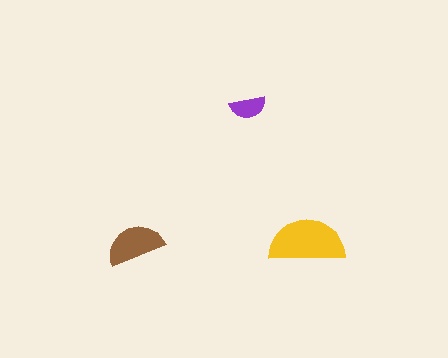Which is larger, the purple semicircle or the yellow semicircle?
The yellow one.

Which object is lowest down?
The brown semicircle is bottommost.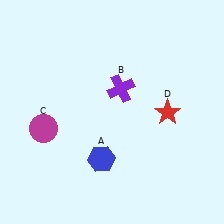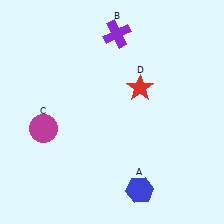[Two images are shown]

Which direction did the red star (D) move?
The red star (D) moved left.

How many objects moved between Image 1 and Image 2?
3 objects moved between the two images.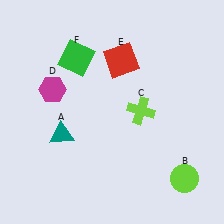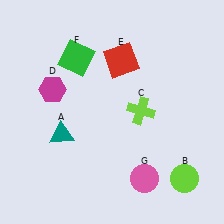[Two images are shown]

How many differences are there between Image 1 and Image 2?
There is 1 difference between the two images.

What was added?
A pink circle (G) was added in Image 2.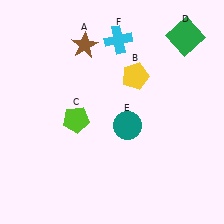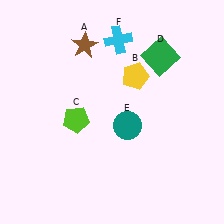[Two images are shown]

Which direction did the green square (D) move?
The green square (D) moved left.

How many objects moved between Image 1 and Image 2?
1 object moved between the two images.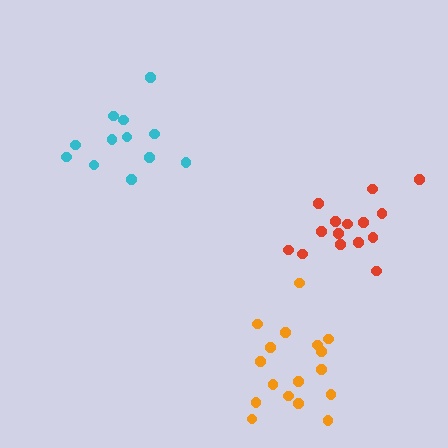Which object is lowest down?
The orange cluster is bottommost.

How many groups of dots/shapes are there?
There are 3 groups.